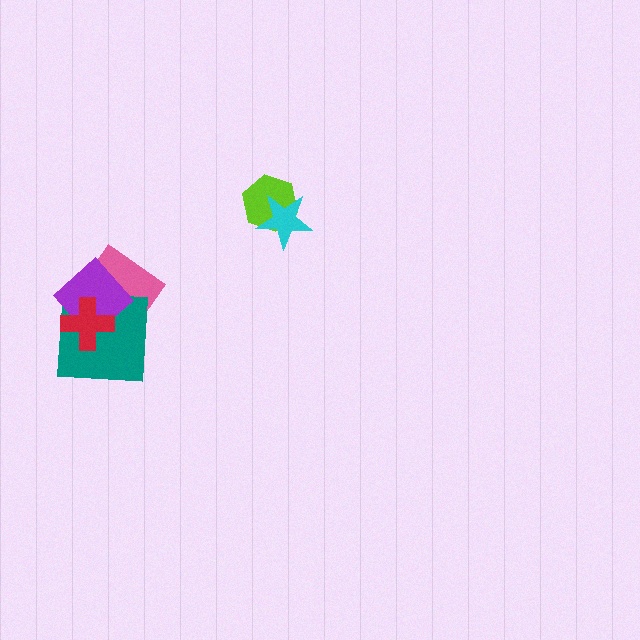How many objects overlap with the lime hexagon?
1 object overlaps with the lime hexagon.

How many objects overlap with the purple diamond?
3 objects overlap with the purple diamond.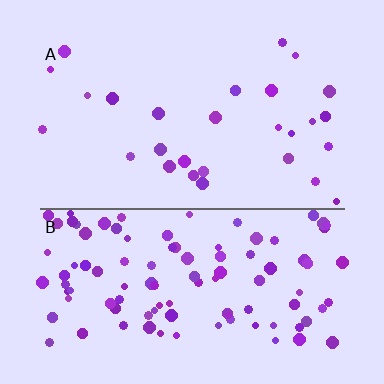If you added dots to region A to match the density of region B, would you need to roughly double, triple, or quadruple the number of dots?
Approximately quadruple.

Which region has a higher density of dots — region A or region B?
B (the bottom).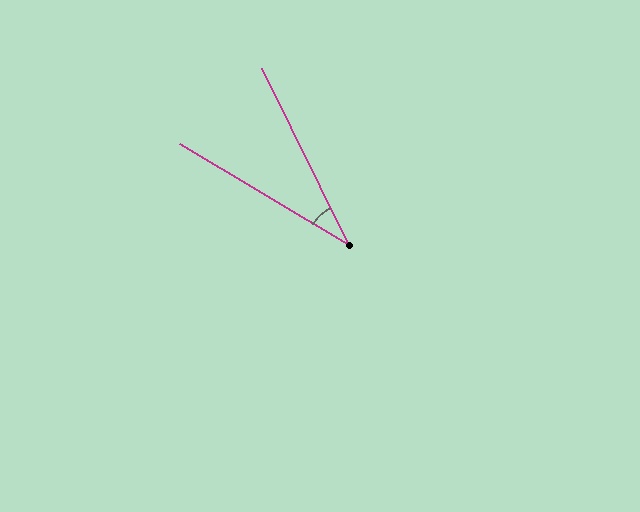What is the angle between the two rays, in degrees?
Approximately 33 degrees.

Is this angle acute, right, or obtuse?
It is acute.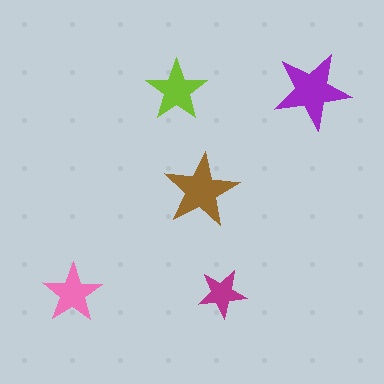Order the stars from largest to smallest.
the purple one, the brown one, the lime one, the pink one, the magenta one.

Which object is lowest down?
The magenta star is bottommost.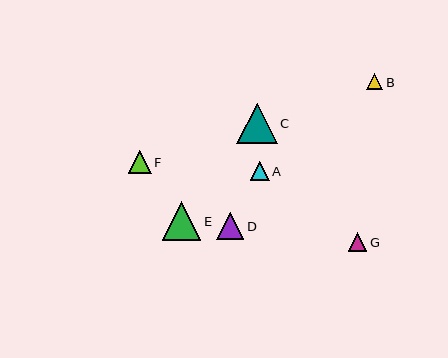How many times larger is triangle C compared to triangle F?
Triangle C is approximately 1.8 times the size of triangle F.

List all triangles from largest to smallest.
From largest to smallest: C, E, D, F, A, G, B.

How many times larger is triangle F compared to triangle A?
Triangle F is approximately 1.2 times the size of triangle A.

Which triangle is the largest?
Triangle C is the largest with a size of approximately 40 pixels.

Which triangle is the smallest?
Triangle B is the smallest with a size of approximately 16 pixels.